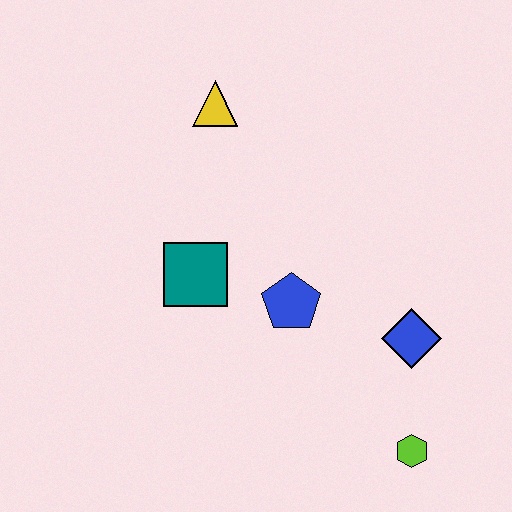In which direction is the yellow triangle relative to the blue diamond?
The yellow triangle is above the blue diamond.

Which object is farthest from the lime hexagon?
The yellow triangle is farthest from the lime hexagon.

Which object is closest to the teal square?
The blue pentagon is closest to the teal square.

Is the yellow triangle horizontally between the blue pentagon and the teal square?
Yes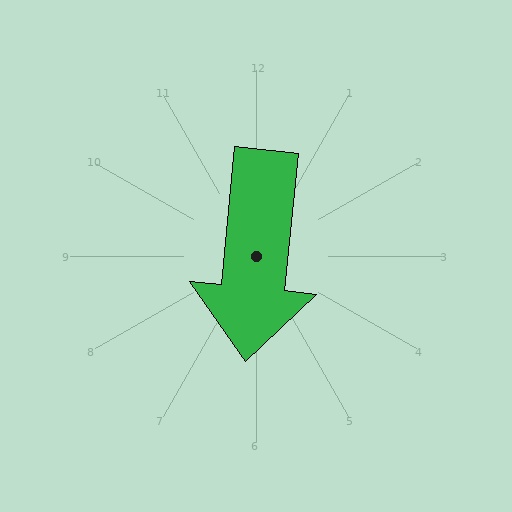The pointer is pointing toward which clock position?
Roughly 6 o'clock.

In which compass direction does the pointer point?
South.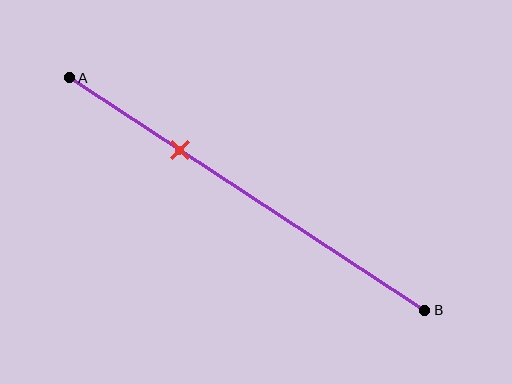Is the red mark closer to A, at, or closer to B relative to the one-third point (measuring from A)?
The red mark is approximately at the one-third point of segment AB.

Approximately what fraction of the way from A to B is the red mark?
The red mark is approximately 30% of the way from A to B.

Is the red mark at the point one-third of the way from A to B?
Yes, the mark is approximately at the one-third point.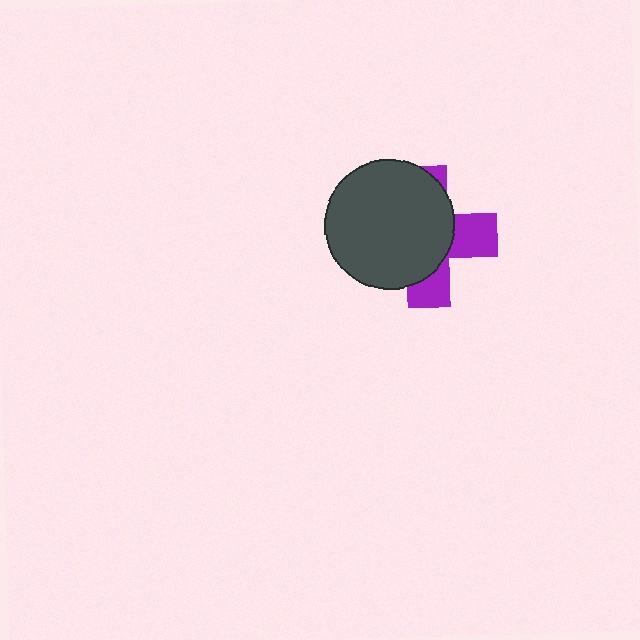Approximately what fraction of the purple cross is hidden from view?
Roughly 65% of the purple cross is hidden behind the dark gray circle.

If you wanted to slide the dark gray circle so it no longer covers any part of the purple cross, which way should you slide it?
Slide it left — that is the most direct way to separate the two shapes.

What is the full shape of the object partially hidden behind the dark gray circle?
The partially hidden object is a purple cross.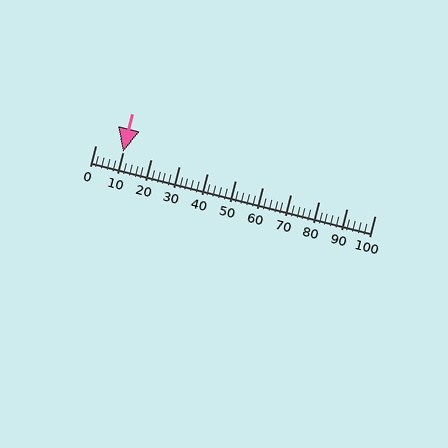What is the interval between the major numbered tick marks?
The major tick marks are spaced 10 units apart.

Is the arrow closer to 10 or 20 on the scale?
The arrow is closer to 10.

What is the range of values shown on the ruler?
The ruler shows values from 0 to 100.